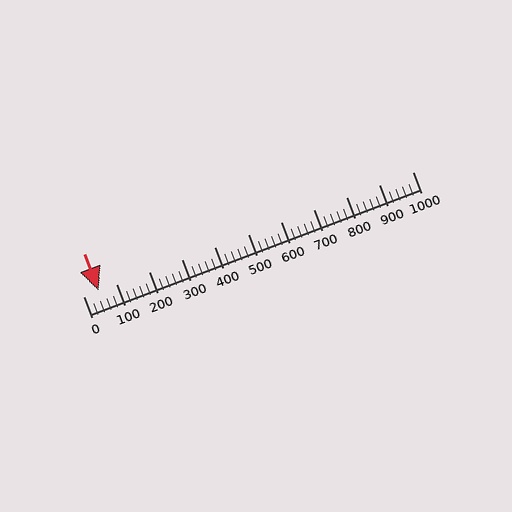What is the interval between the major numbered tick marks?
The major tick marks are spaced 100 units apart.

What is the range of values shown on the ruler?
The ruler shows values from 0 to 1000.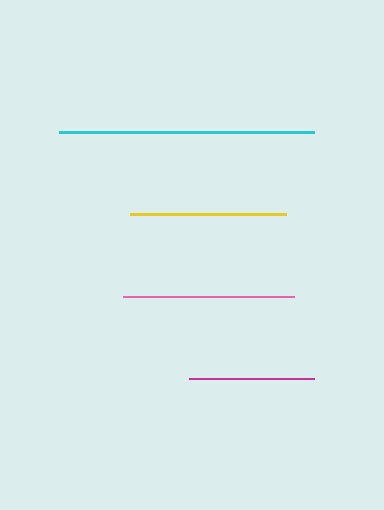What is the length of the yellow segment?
The yellow segment is approximately 156 pixels long.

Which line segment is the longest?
The cyan line is the longest at approximately 255 pixels.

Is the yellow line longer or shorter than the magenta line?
The yellow line is longer than the magenta line.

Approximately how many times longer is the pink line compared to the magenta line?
The pink line is approximately 1.4 times the length of the magenta line.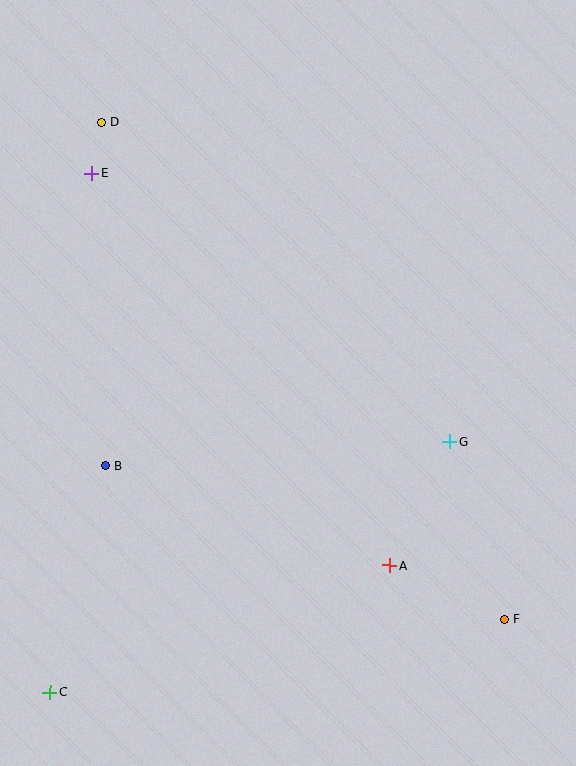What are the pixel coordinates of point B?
Point B is at (105, 466).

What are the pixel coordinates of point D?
Point D is at (102, 122).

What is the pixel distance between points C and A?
The distance between C and A is 362 pixels.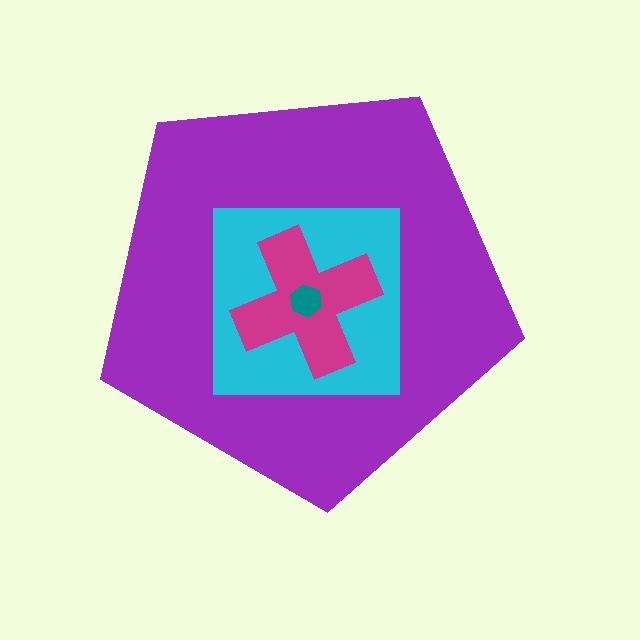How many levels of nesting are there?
4.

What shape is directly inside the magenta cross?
The teal hexagon.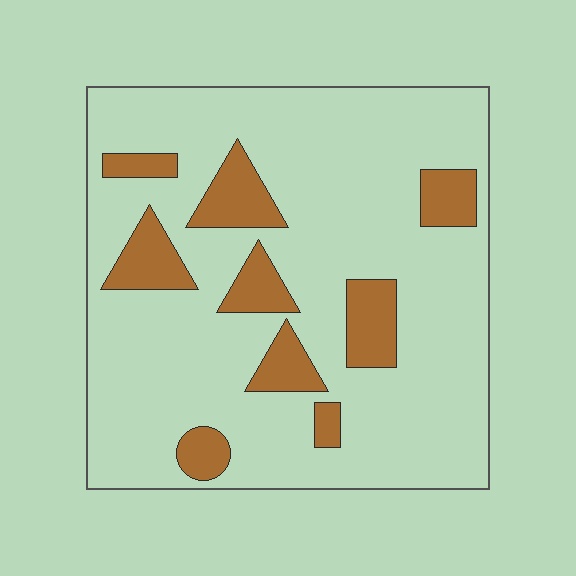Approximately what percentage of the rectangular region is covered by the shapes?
Approximately 20%.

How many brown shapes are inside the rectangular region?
9.